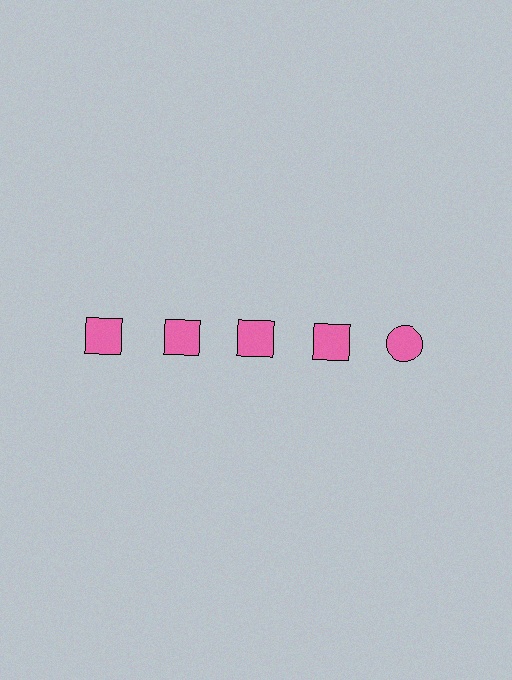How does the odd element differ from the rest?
It has a different shape: circle instead of square.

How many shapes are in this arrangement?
There are 5 shapes arranged in a grid pattern.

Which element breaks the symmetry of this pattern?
The pink circle in the top row, rightmost column breaks the symmetry. All other shapes are pink squares.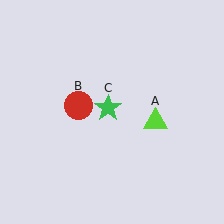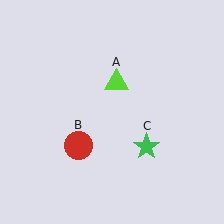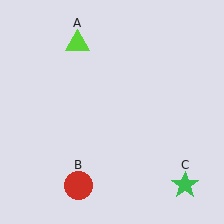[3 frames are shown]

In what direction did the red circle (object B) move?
The red circle (object B) moved down.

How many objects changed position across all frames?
3 objects changed position: lime triangle (object A), red circle (object B), green star (object C).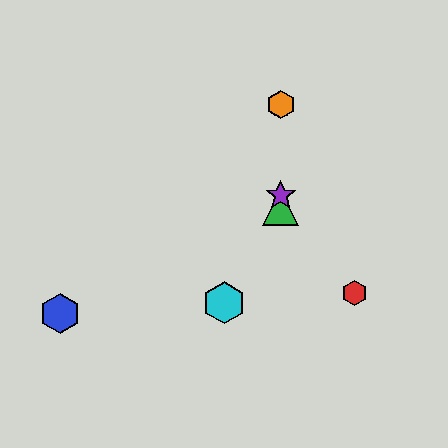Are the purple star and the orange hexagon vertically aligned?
Yes, both are at x≈281.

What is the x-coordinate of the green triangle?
The green triangle is at x≈281.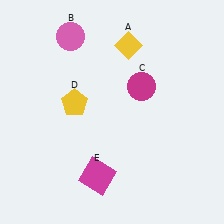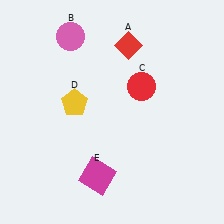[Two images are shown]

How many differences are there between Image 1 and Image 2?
There are 2 differences between the two images.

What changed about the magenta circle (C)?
In Image 1, C is magenta. In Image 2, it changed to red.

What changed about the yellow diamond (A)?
In Image 1, A is yellow. In Image 2, it changed to red.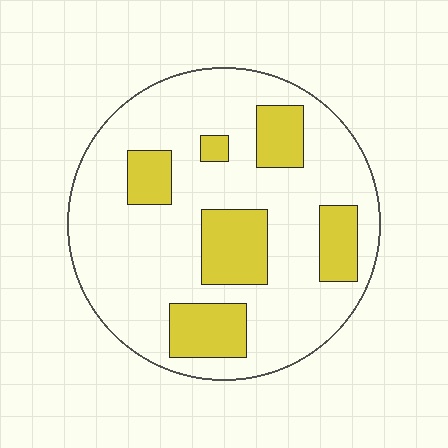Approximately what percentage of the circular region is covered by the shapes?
Approximately 25%.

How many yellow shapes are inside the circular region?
6.